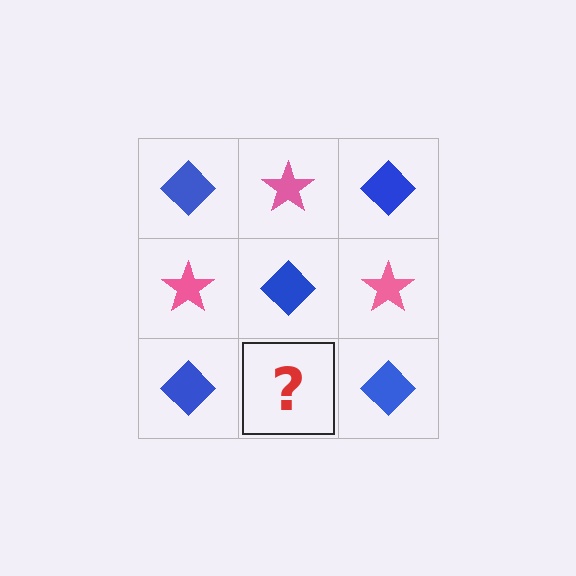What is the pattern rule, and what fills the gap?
The rule is that it alternates blue diamond and pink star in a checkerboard pattern. The gap should be filled with a pink star.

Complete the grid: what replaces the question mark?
The question mark should be replaced with a pink star.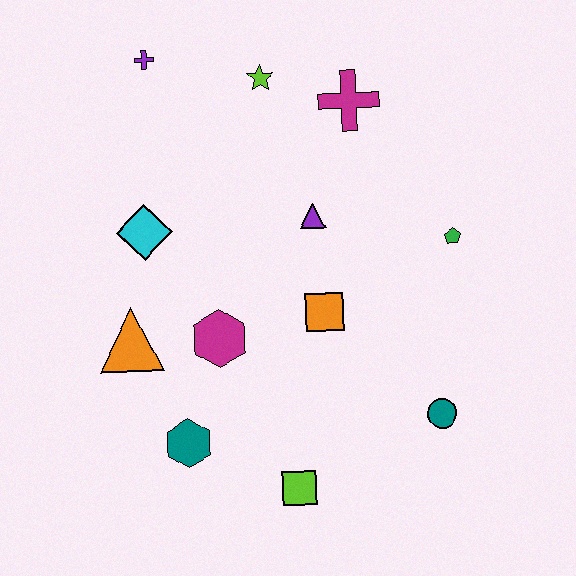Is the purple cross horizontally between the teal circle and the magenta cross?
No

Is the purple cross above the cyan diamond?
Yes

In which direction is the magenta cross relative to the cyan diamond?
The magenta cross is to the right of the cyan diamond.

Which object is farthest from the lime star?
The lime square is farthest from the lime star.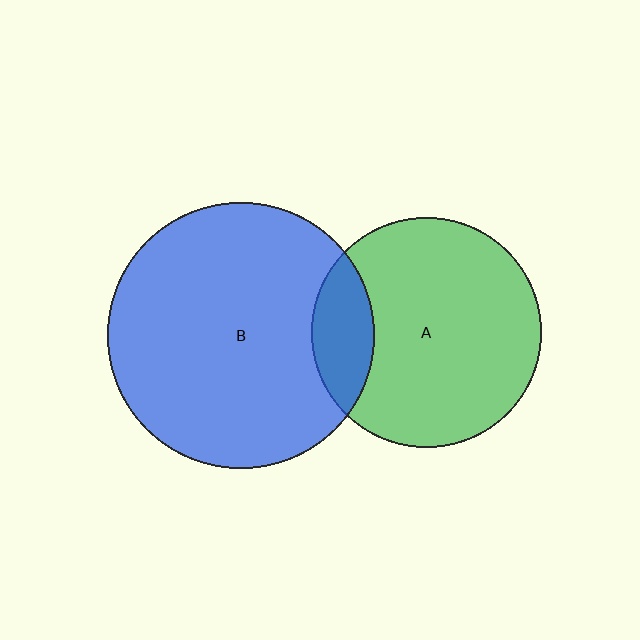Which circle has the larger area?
Circle B (blue).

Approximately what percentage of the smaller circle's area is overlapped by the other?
Approximately 15%.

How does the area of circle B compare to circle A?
Approximately 1.3 times.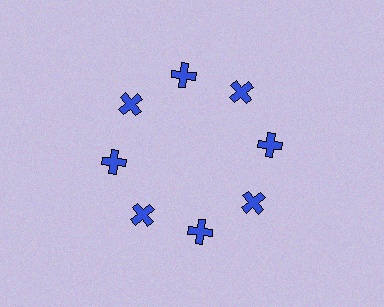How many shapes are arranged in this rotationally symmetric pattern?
There are 8 shapes, arranged in 8 groups of 1.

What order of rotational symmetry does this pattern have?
This pattern has 8-fold rotational symmetry.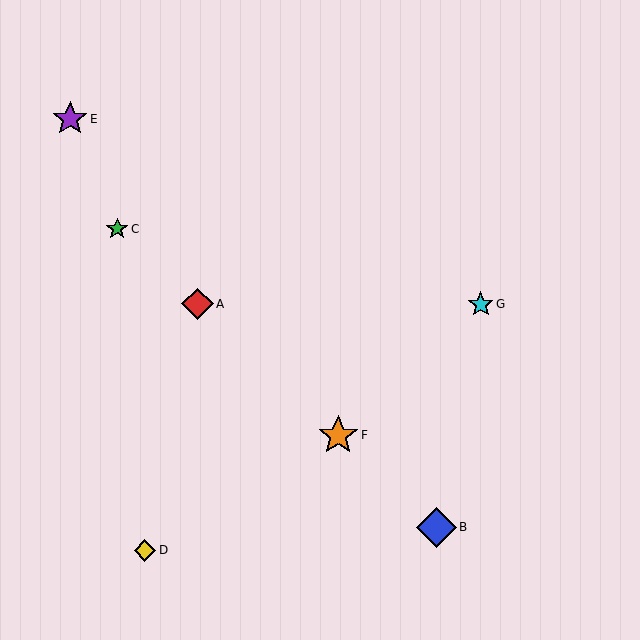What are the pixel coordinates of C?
Object C is at (117, 229).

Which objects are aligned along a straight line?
Objects A, B, C, F are aligned along a straight line.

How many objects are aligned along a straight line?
4 objects (A, B, C, F) are aligned along a straight line.